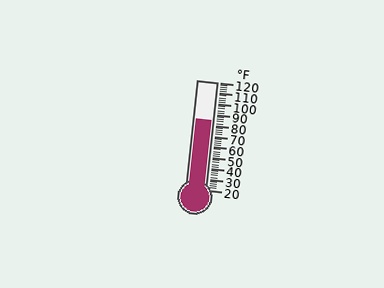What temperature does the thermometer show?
The thermometer shows approximately 84°F.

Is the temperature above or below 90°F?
The temperature is below 90°F.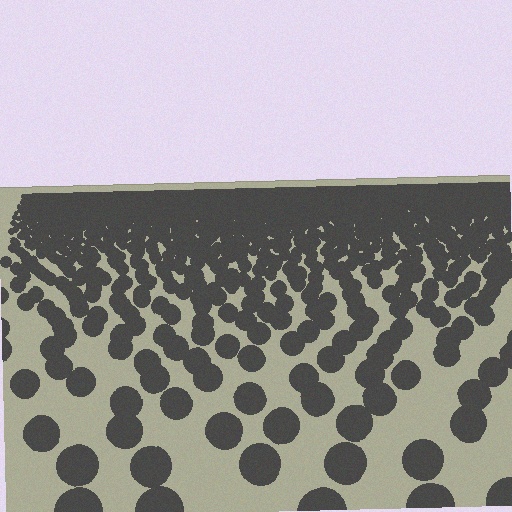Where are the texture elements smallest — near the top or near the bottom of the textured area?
Near the top.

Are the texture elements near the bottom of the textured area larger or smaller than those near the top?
Larger. Near the bottom, elements are closer to the viewer and appear at a bigger on-screen size.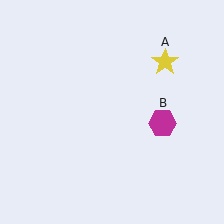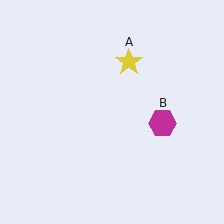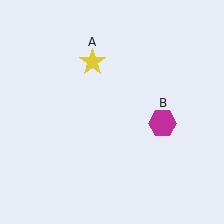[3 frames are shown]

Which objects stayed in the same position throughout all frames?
Magenta hexagon (object B) remained stationary.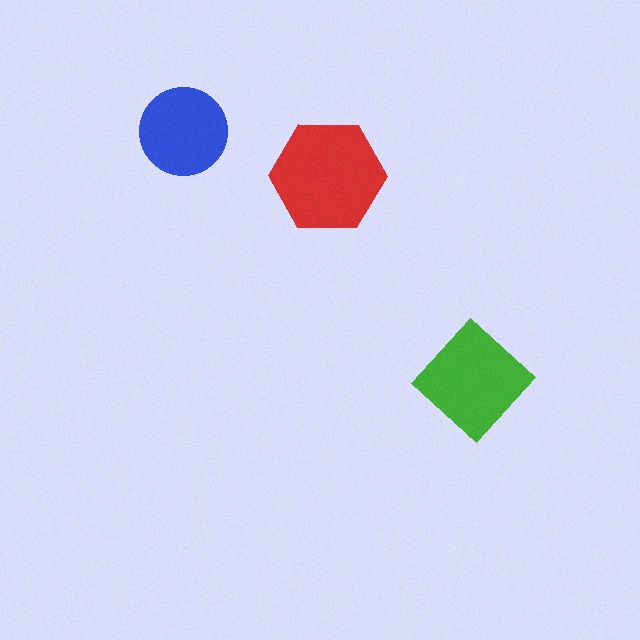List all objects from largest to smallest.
The red hexagon, the green diamond, the blue circle.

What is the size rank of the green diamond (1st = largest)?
2nd.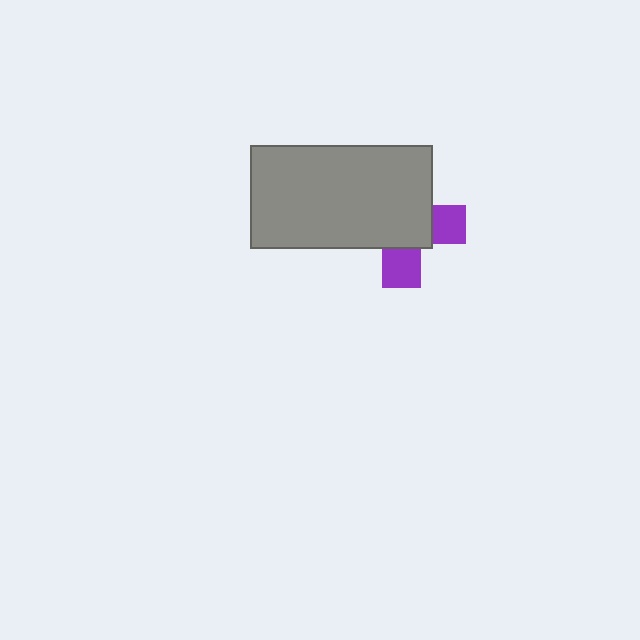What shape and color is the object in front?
The object in front is a gray rectangle.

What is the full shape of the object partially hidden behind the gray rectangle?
The partially hidden object is a purple cross.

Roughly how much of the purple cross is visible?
A small part of it is visible (roughly 33%).